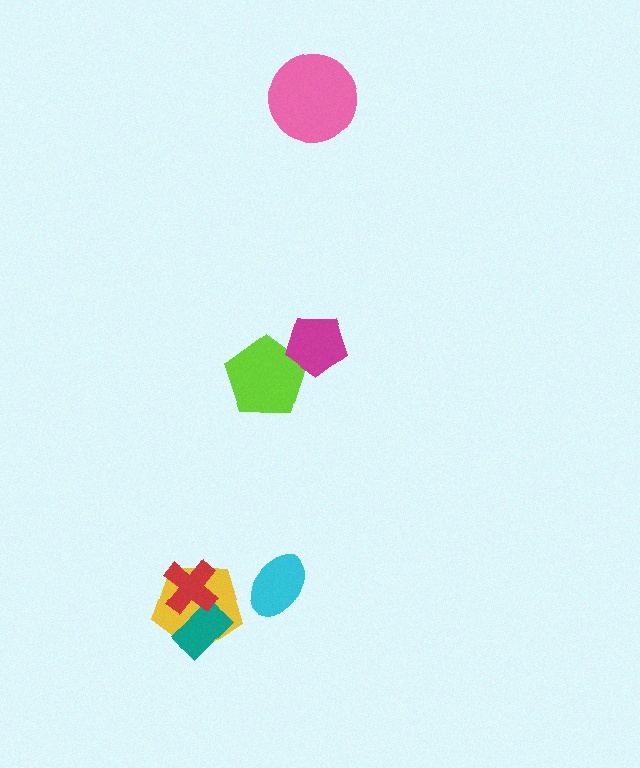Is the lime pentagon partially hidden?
Yes, it is partially covered by another shape.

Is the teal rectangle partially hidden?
Yes, it is partially covered by another shape.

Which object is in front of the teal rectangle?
The red cross is in front of the teal rectangle.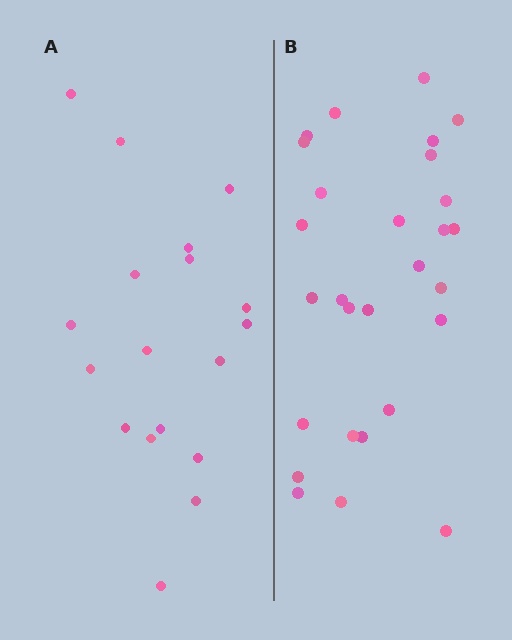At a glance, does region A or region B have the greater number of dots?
Region B (the right region) has more dots.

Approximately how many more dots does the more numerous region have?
Region B has roughly 10 or so more dots than region A.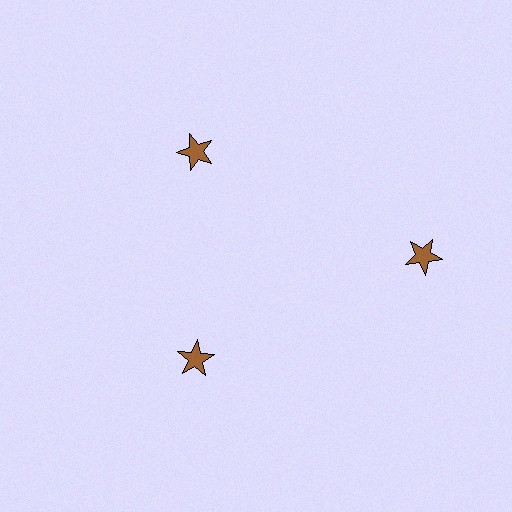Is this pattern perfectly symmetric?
No. The 3 brown stars are arranged in a ring, but one element near the 3 o'clock position is pushed outward from the center, breaking the 3-fold rotational symmetry.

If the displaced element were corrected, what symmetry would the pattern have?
It would have 3-fold rotational symmetry — the pattern would map onto itself every 120 degrees.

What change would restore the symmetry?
The symmetry would be restored by moving it inward, back onto the ring so that all 3 stars sit at equal angles and equal distance from the center.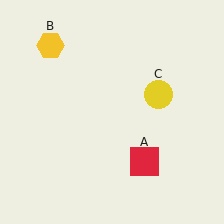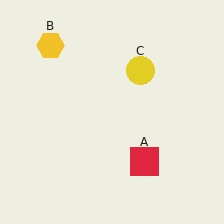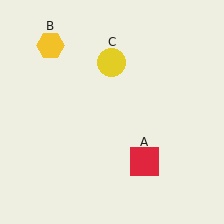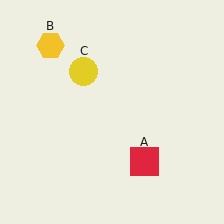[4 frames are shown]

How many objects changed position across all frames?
1 object changed position: yellow circle (object C).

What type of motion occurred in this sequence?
The yellow circle (object C) rotated counterclockwise around the center of the scene.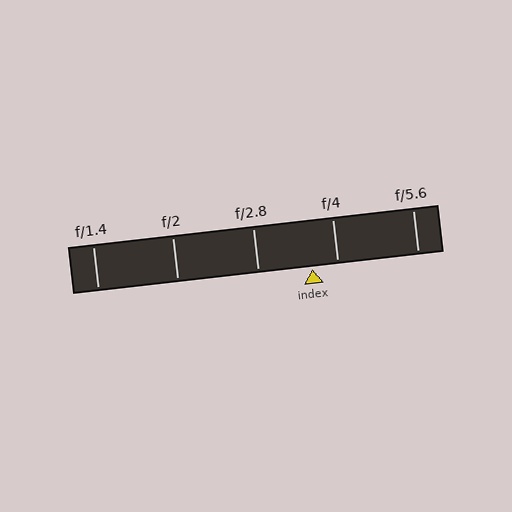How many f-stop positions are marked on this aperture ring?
There are 5 f-stop positions marked.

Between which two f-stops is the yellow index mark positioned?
The index mark is between f/2.8 and f/4.